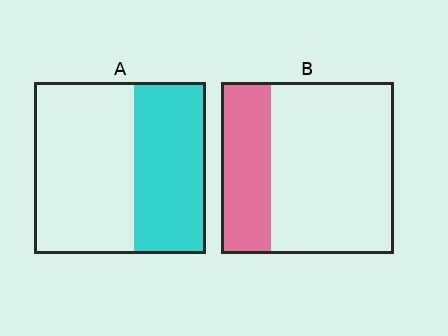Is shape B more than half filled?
No.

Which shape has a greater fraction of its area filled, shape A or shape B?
Shape A.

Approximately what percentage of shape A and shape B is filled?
A is approximately 40% and B is approximately 30%.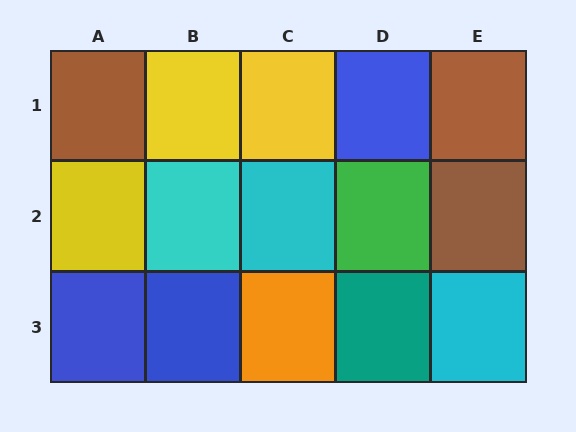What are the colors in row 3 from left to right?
Blue, blue, orange, teal, cyan.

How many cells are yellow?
3 cells are yellow.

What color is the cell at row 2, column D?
Green.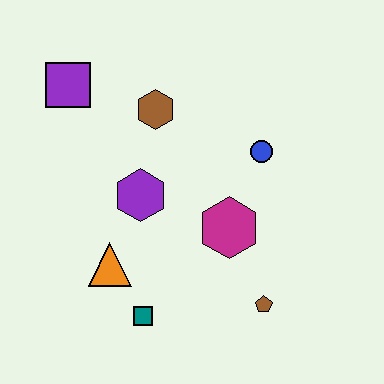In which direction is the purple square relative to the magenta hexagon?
The purple square is to the left of the magenta hexagon.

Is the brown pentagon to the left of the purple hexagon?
No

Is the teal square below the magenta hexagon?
Yes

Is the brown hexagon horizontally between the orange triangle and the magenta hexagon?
Yes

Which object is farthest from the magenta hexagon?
The purple square is farthest from the magenta hexagon.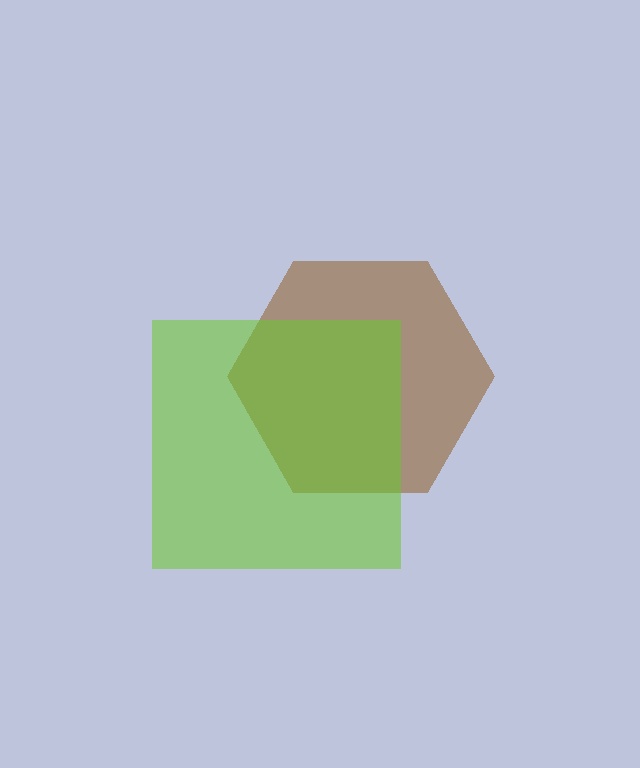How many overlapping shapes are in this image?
There are 2 overlapping shapes in the image.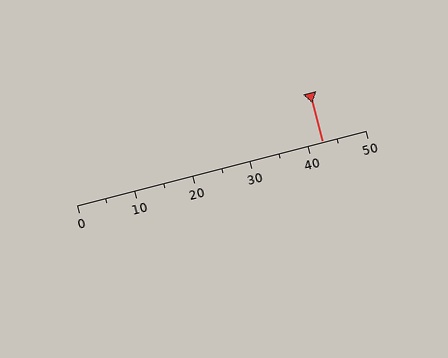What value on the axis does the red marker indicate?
The marker indicates approximately 42.5.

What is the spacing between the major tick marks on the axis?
The major ticks are spaced 10 apart.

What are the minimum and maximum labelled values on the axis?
The axis runs from 0 to 50.